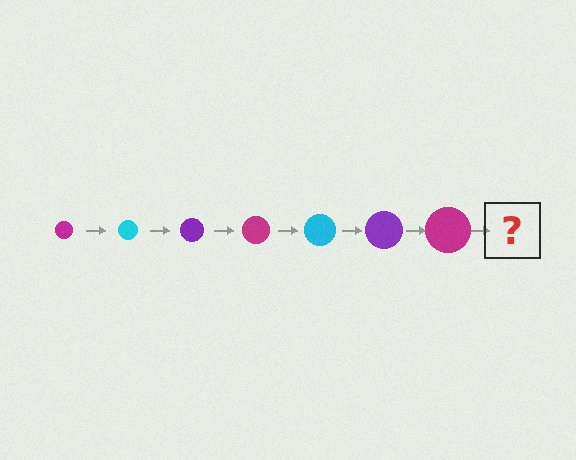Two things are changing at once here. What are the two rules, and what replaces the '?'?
The two rules are that the circle grows larger each step and the color cycles through magenta, cyan, and purple. The '?' should be a cyan circle, larger than the previous one.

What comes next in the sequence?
The next element should be a cyan circle, larger than the previous one.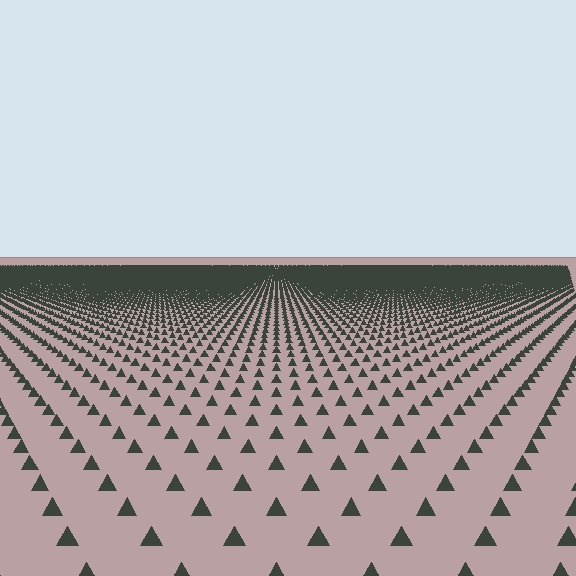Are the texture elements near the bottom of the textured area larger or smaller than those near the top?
Larger. Near the bottom, elements are closer to the viewer and appear at a bigger on-screen size.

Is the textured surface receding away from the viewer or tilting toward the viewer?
The surface is receding away from the viewer. Texture elements get smaller and denser toward the top.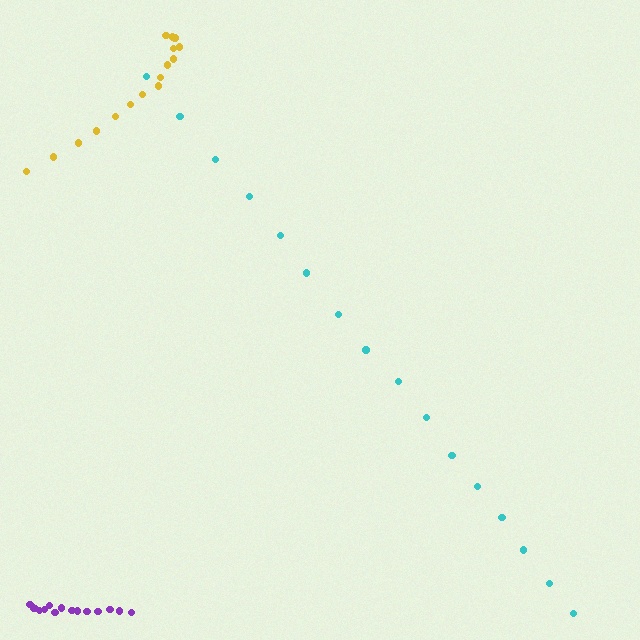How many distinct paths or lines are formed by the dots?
There are 3 distinct paths.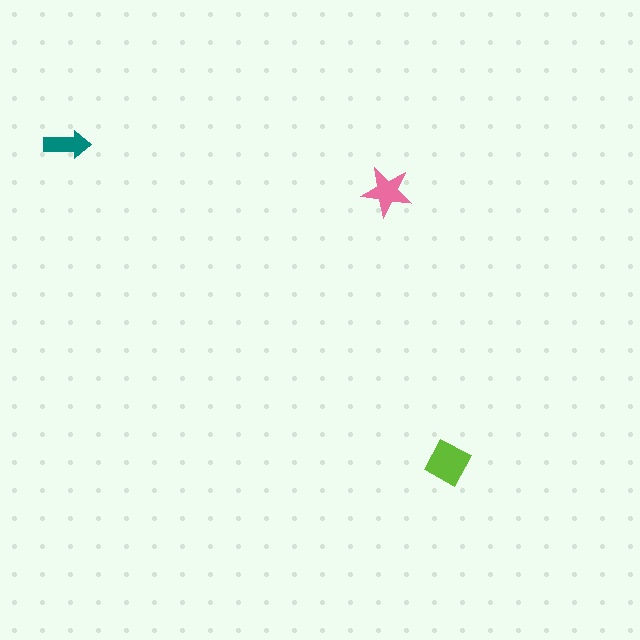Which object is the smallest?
The teal arrow.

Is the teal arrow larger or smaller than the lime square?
Smaller.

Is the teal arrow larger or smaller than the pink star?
Smaller.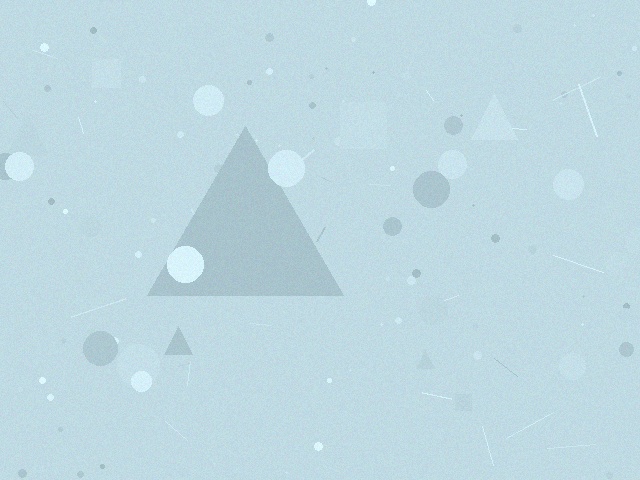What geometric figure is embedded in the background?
A triangle is embedded in the background.